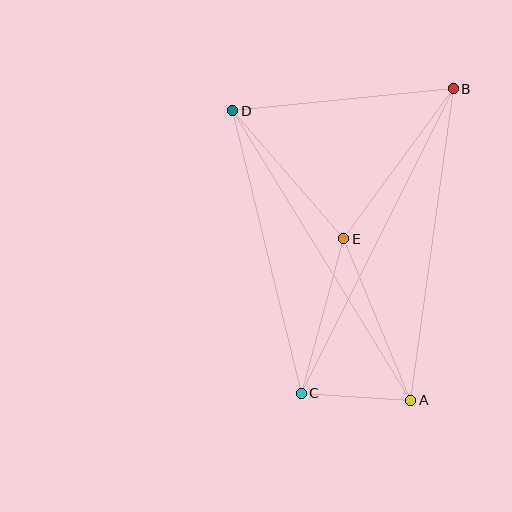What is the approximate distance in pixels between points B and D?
The distance between B and D is approximately 221 pixels.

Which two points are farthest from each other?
Points B and C are farthest from each other.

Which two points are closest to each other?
Points A and C are closest to each other.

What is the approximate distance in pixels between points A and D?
The distance between A and D is approximately 340 pixels.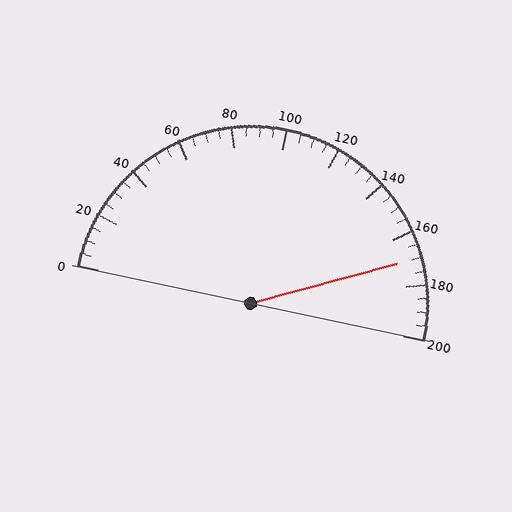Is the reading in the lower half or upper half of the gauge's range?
The reading is in the upper half of the range (0 to 200).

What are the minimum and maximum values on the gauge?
The gauge ranges from 0 to 200.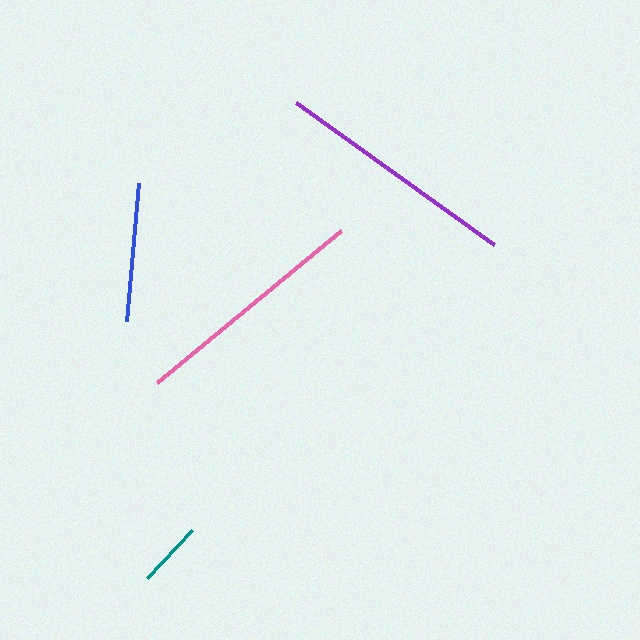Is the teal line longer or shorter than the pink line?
The pink line is longer than the teal line.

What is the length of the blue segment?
The blue segment is approximately 138 pixels long.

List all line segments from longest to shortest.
From longest to shortest: purple, pink, blue, teal.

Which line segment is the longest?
The purple line is the longest at approximately 245 pixels.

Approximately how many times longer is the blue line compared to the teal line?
The blue line is approximately 2.1 times the length of the teal line.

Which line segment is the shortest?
The teal line is the shortest at approximately 65 pixels.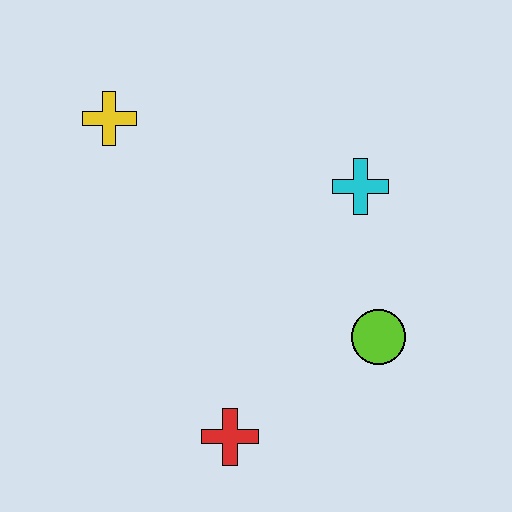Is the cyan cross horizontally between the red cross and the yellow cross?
No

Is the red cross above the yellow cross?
No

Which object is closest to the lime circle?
The cyan cross is closest to the lime circle.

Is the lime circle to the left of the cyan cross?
No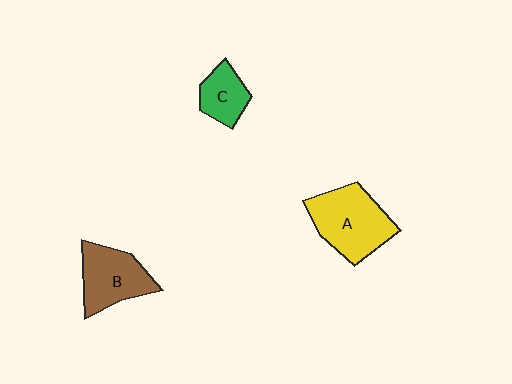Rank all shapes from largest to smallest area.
From largest to smallest: A (yellow), B (brown), C (green).